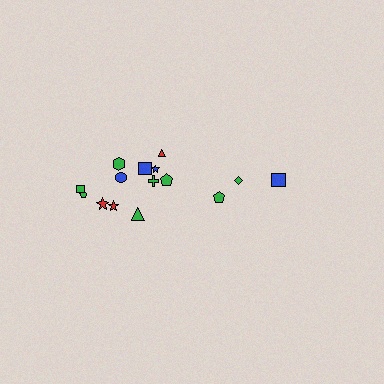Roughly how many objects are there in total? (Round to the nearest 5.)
Roughly 15 objects in total.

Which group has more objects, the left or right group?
The left group.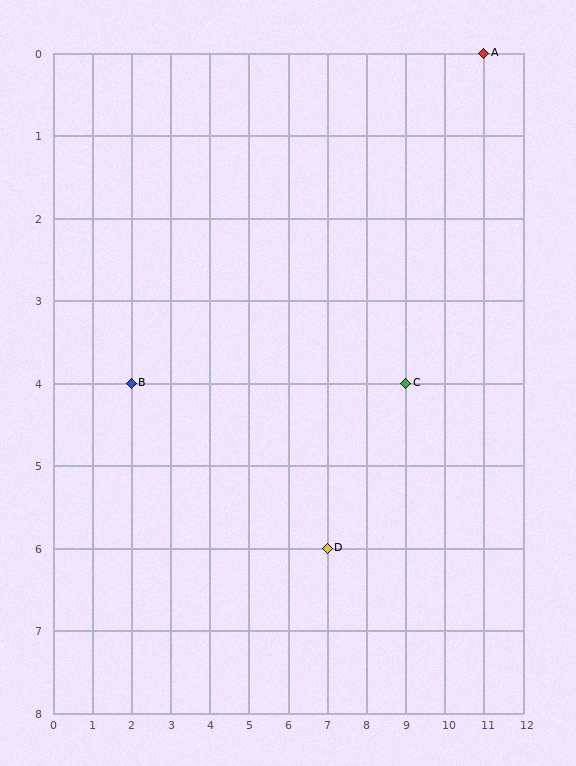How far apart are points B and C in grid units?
Points B and C are 7 columns apart.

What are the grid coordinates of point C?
Point C is at grid coordinates (9, 4).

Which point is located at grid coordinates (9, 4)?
Point C is at (9, 4).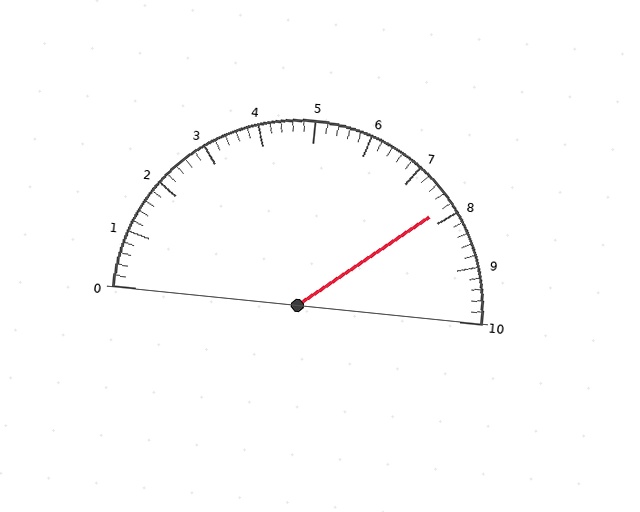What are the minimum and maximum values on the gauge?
The gauge ranges from 0 to 10.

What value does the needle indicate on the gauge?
The needle indicates approximately 7.8.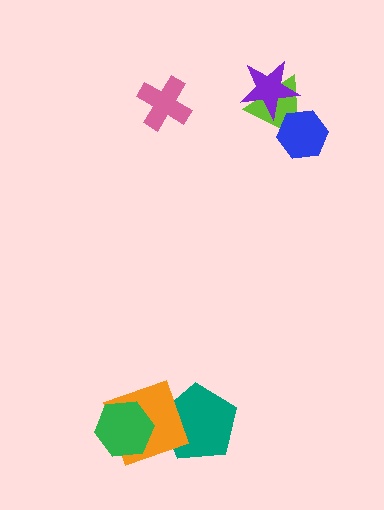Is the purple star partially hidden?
No, no other shape covers it.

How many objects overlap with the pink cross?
0 objects overlap with the pink cross.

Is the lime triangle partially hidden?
Yes, it is partially covered by another shape.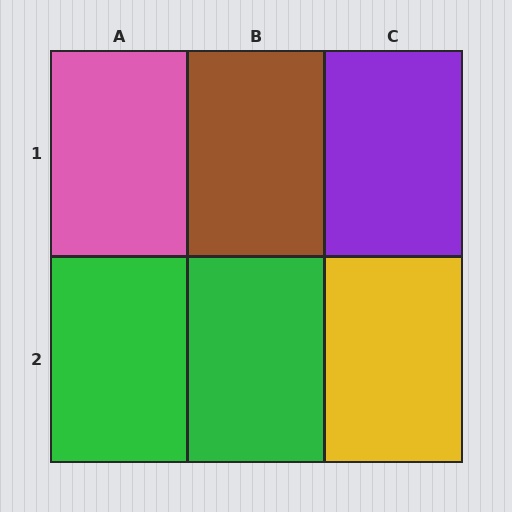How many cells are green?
2 cells are green.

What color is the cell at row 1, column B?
Brown.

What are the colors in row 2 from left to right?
Green, green, yellow.